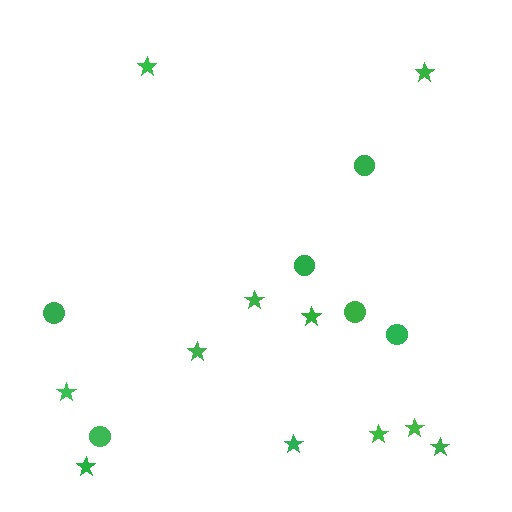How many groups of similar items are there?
There are 2 groups: one group of circles (6) and one group of stars (11).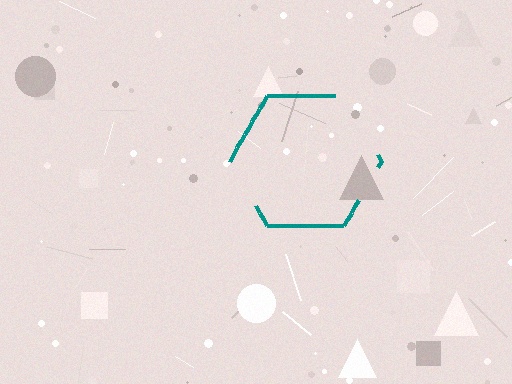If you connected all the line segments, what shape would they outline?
They would outline a hexagon.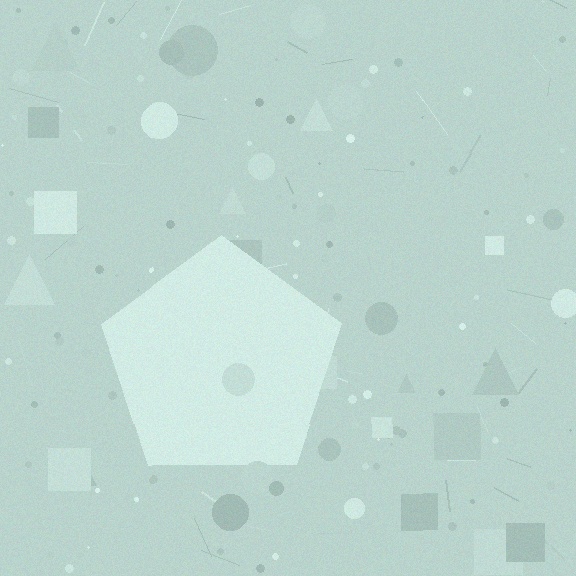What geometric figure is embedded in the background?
A pentagon is embedded in the background.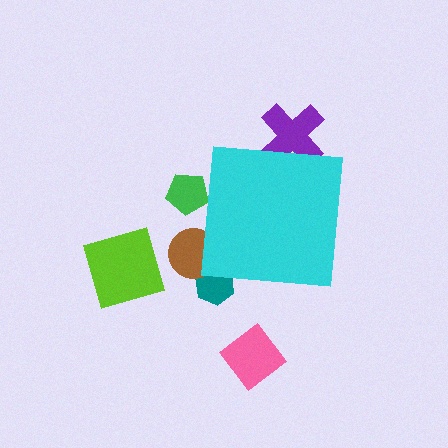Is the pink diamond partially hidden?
No, the pink diamond is fully visible.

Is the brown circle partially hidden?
Yes, the brown circle is partially hidden behind the cyan square.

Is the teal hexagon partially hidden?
Yes, the teal hexagon is partially hidden behind the cyan square.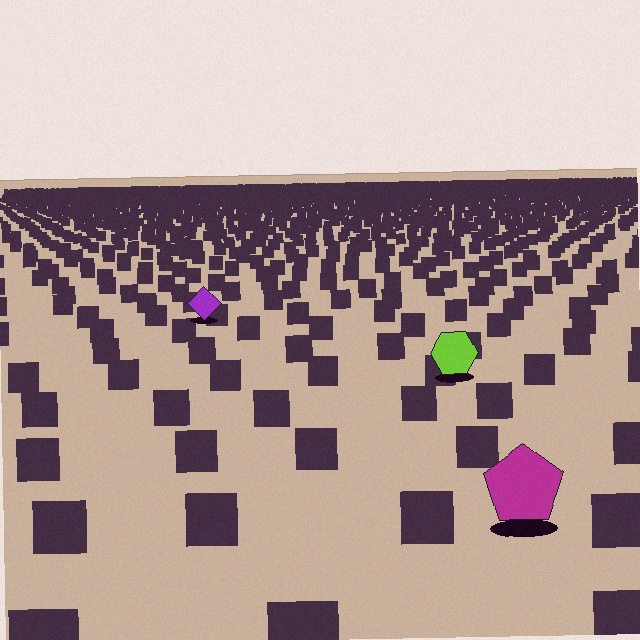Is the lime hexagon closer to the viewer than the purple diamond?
Yes. The lime hexagon is closer — you can tell from the texture gradient: the ground texture is coarser near it.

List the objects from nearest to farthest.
From nearest to farthest: the magenta pentagon, the lime hexagon, the purple diamond.